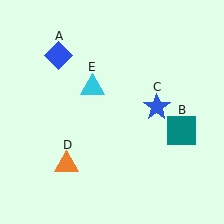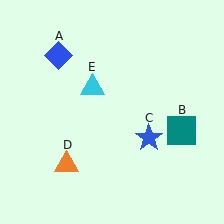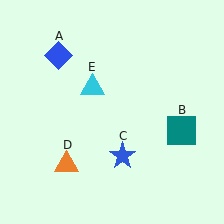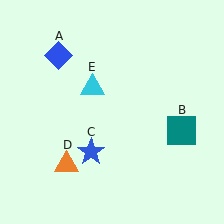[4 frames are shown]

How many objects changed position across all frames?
1 object changed position: blue star (object C).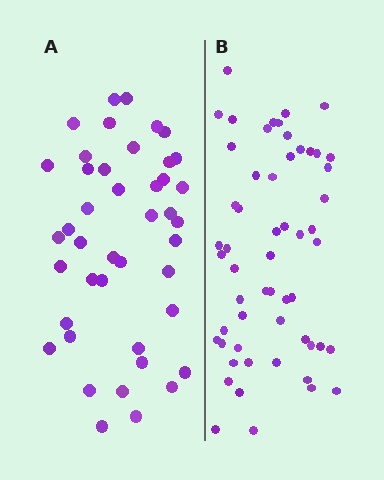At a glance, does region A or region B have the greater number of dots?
Region B (the right region) has more dots.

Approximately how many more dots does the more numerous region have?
Region B has approximately 15 more dots than region A.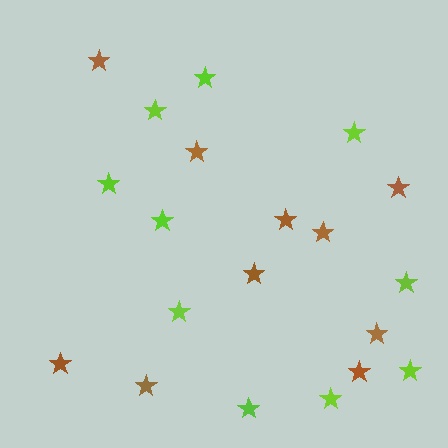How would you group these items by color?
There are 2 groups: one group of lime stars (10) and one group of brown stars (10).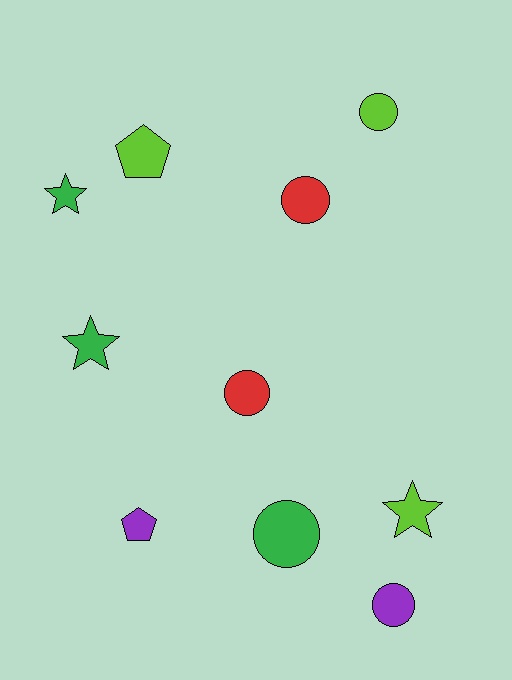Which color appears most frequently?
Lime, with 3 objects.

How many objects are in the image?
There are 10 objects.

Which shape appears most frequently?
Circle, with 5 objects.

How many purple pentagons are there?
There is 1 purple pentagon.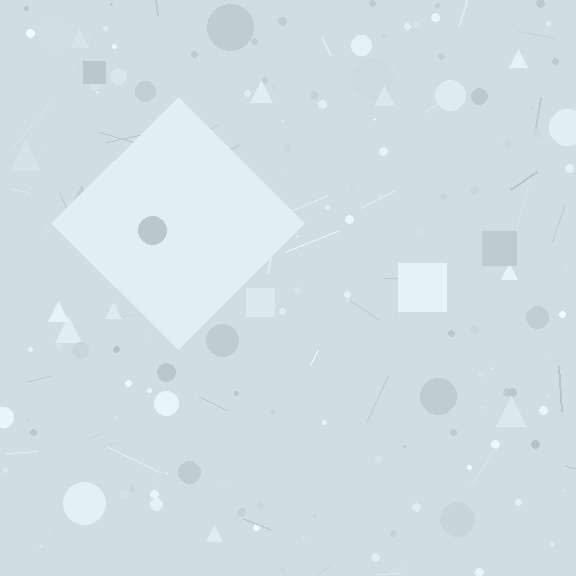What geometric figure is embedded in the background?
A diamond is embedded in the background.